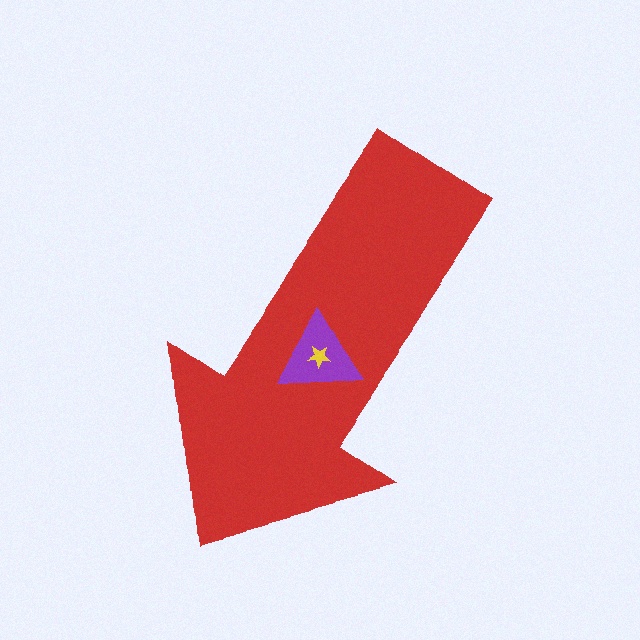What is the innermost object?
The yellow star.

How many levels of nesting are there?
3.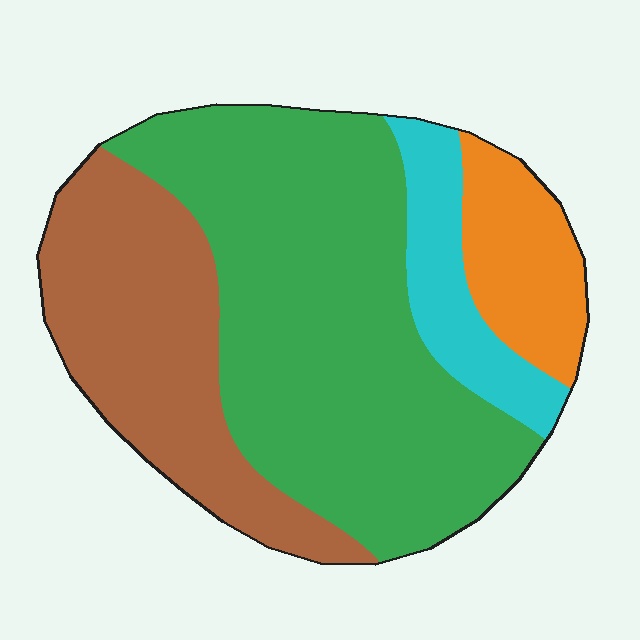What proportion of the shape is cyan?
Cyan covers roughly 10% of the shape.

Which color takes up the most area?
Green, at roughly 50%.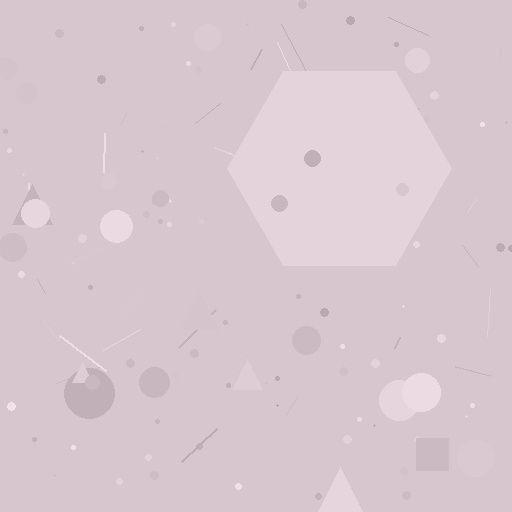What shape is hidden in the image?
A hexagon is hidden in the image.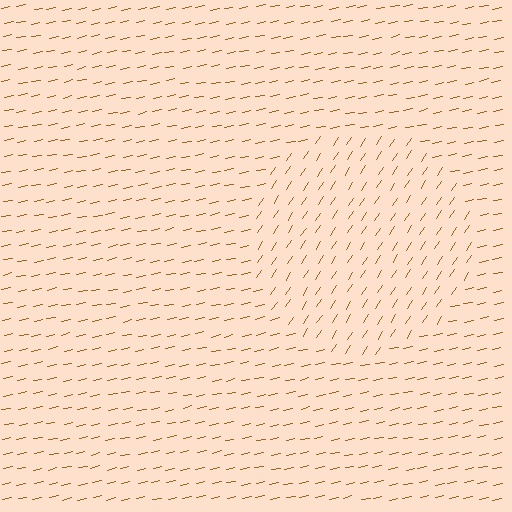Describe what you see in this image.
The image is filled with small brown line segments. A circle region in the image has lines oriented differently from the surrounding lines, creating a visible texture boundary.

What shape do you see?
I see a circle.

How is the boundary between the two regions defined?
The boundary is defined purely by a change in line orientation (approximately 45 degrees difference). All lines are the same color and thickness.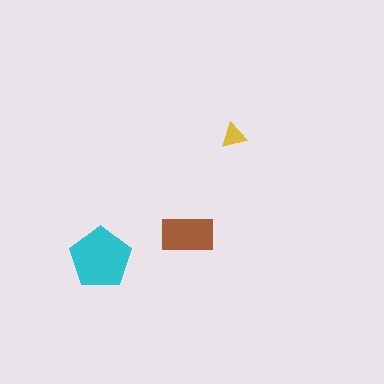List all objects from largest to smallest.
The cyan pentagon, the brown rectangle, the yellow triangle.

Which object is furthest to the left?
The cyan pentagon is leftmost.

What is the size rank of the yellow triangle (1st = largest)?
3rd.